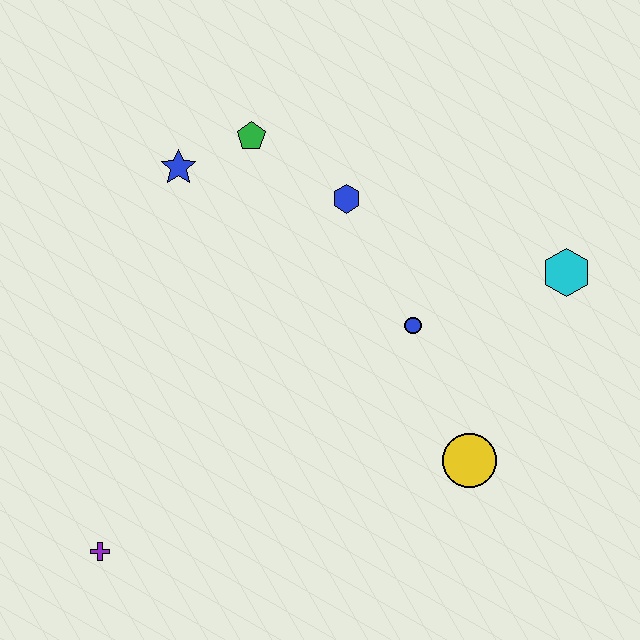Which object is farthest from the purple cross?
The cyan hexagon is farthest from the purple cross.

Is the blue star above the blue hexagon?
Yes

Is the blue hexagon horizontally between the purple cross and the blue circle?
Yes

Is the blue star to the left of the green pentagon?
Yes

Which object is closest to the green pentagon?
The blue star is closest to the green pentagon.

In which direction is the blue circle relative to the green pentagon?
The blue circle is below the green pentagon.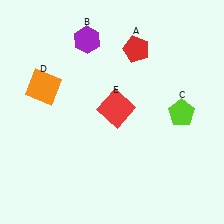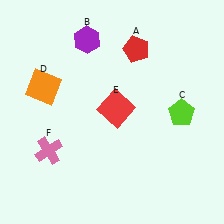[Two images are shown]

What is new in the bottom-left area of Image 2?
A pink cross (F) was added in the bottom-left area of Image 2.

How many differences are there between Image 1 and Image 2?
There is 1 difference between the two images.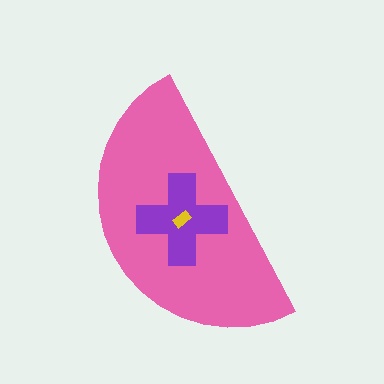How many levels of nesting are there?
3.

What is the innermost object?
The yellow rectangle.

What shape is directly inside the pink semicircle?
The purple cross.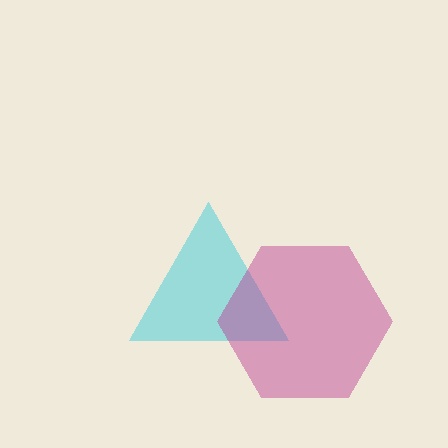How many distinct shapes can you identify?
There are 2 distinct shapes: a cyan triangle, a magenta hexagon.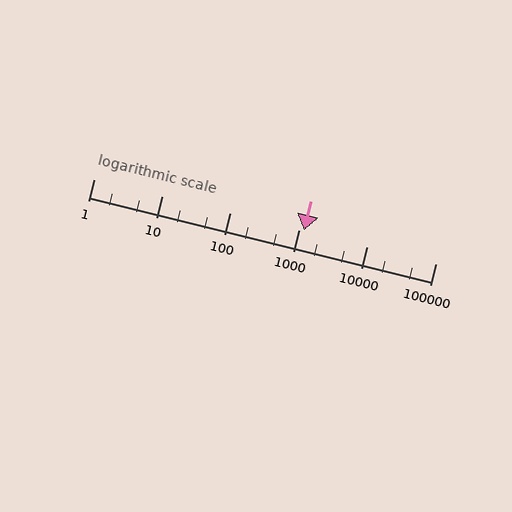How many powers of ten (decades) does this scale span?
The scale spans 5 decades, from 1 to 100000.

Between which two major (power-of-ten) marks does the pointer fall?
The pointer is between 1000 and 10000.